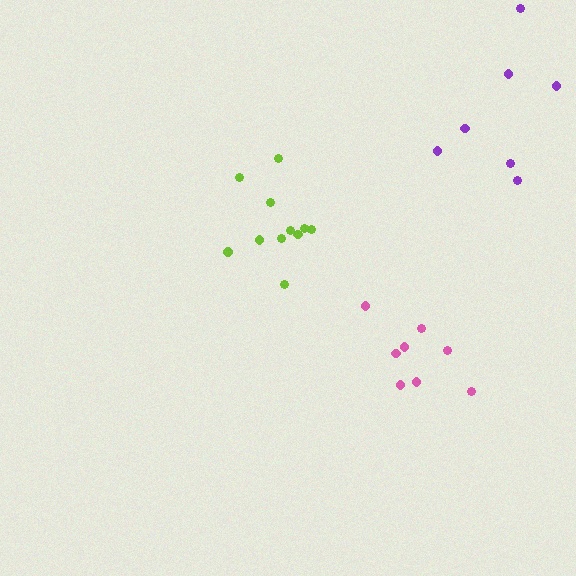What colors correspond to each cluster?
The clusters are colored: purple, lime, pink.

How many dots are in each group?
Group 1: 7 dots, Group 2: 11 dots, Group 3: 8 dots (26 total).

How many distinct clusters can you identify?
There are 3 distinct clusters.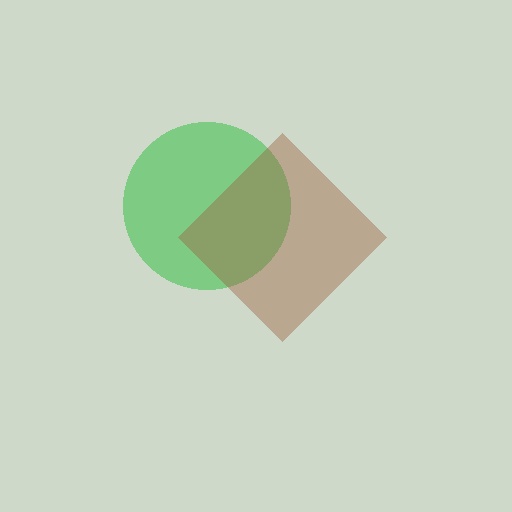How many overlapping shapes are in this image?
There are 2 overlapping shapes in the image.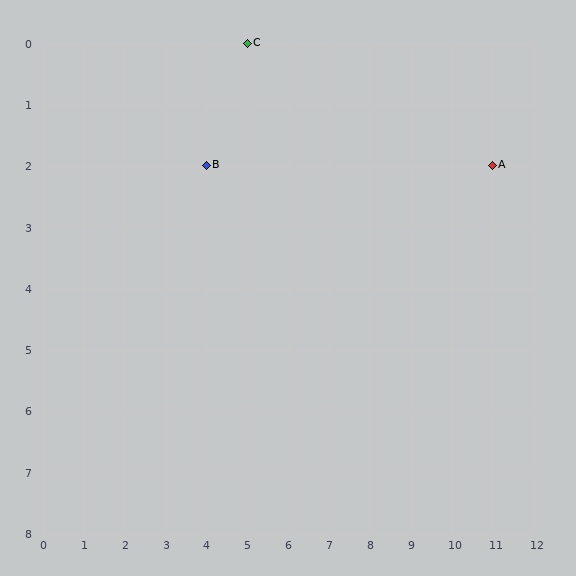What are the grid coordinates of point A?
Point A is at grid coordinates (11, 2).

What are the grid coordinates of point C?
Point C is at grid coordinates (5, 0).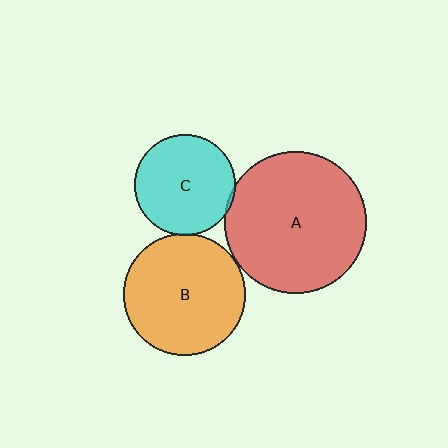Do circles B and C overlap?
Yes.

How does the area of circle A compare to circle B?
Approximately 1.3 times.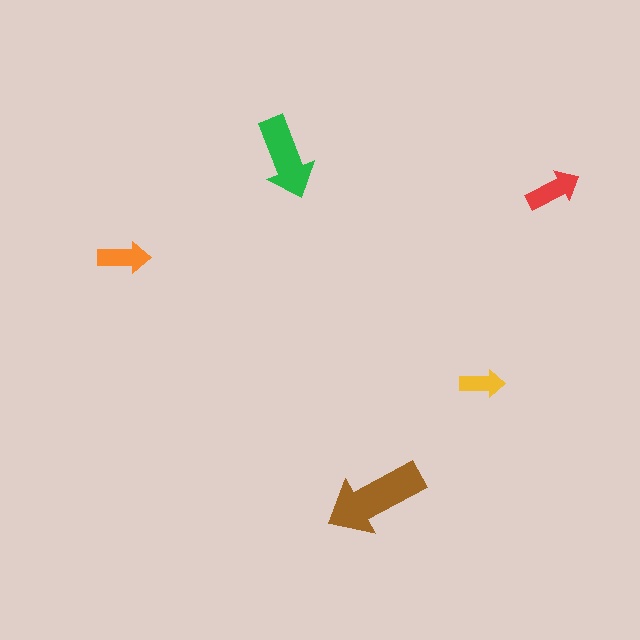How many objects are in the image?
There are 5 objects in the image.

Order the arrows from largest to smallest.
the brown one, the green one, the red one, the orange one, the yellow one.